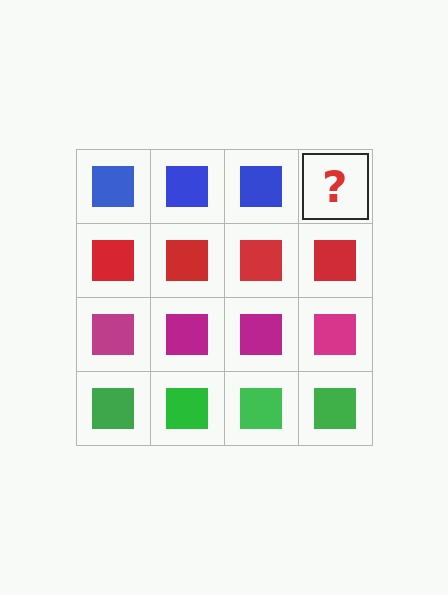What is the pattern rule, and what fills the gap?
The rule is that each row has a consistent color. The gap should be filled with a blue square.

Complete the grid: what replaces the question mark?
The question mark should be replaced with a blue square.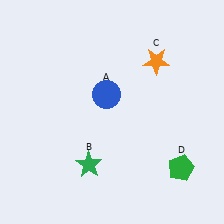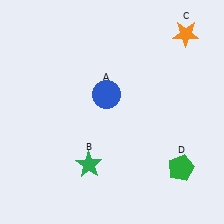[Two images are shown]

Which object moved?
The orange star (C) moved right.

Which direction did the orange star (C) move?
The orange star (C) moved right.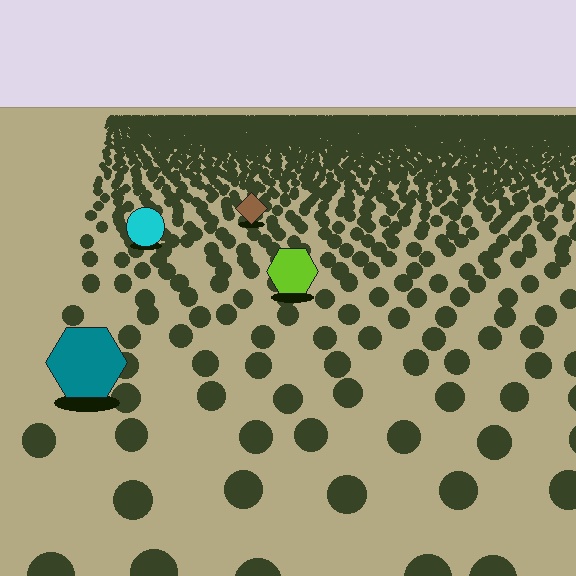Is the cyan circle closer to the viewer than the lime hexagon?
No. The lime hexagon is closer — you can tell from the texture gradient: the ground texture is coarser near it.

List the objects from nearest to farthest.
From nearest to farthest: the teal hexagon, the lime hexagon, the cyan circle, the brown diamond.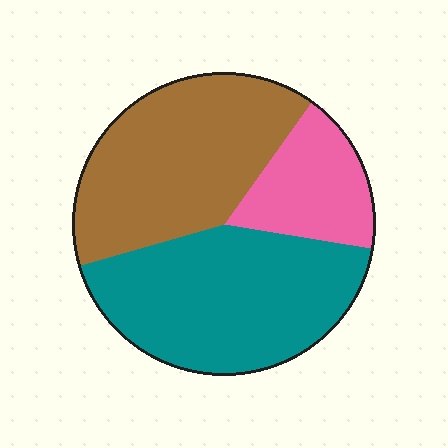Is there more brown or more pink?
Brown.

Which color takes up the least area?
Pink, at roughly 20%.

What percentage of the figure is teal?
Teal covers about 45% of the figure.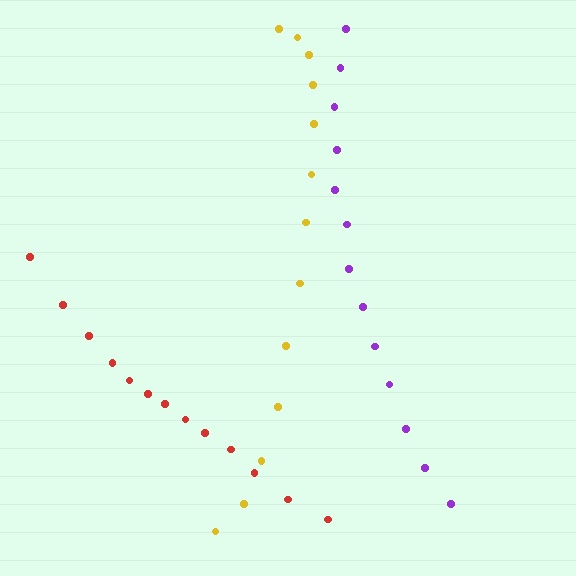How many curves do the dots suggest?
There are 3 distinct paths.